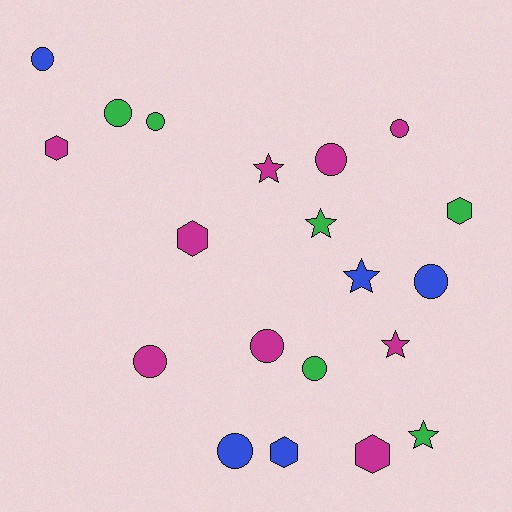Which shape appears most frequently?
Circle, with 10 objects.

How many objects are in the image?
There are 20 objects.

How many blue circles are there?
There are 3 blue circles.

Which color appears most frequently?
Magenta, with 9 objects.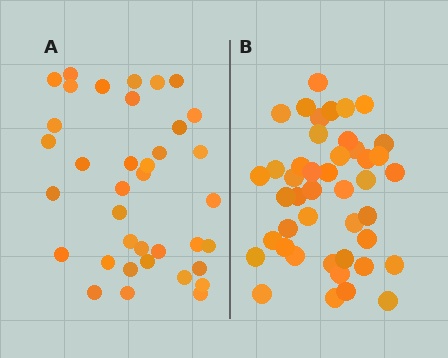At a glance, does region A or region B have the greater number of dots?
Region B (the right region) has more dots.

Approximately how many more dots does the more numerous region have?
Region B has roughly 8 or so more dots than region A.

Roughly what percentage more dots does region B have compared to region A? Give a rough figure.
About 20% more.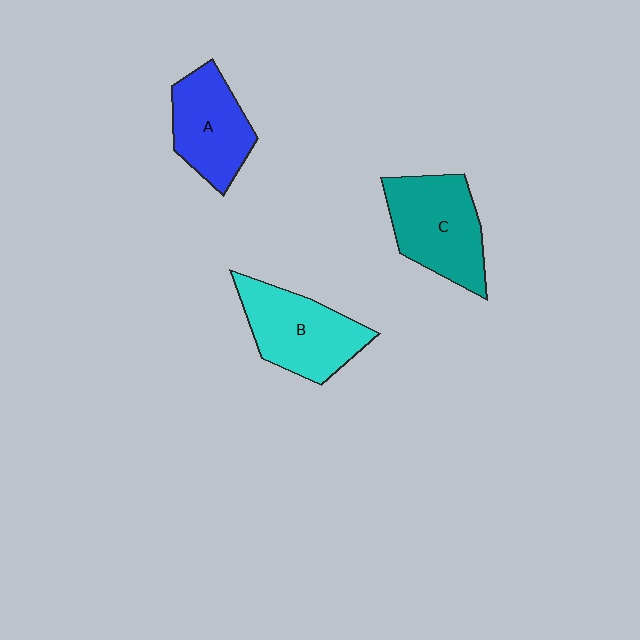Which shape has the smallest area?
Shape A (blue).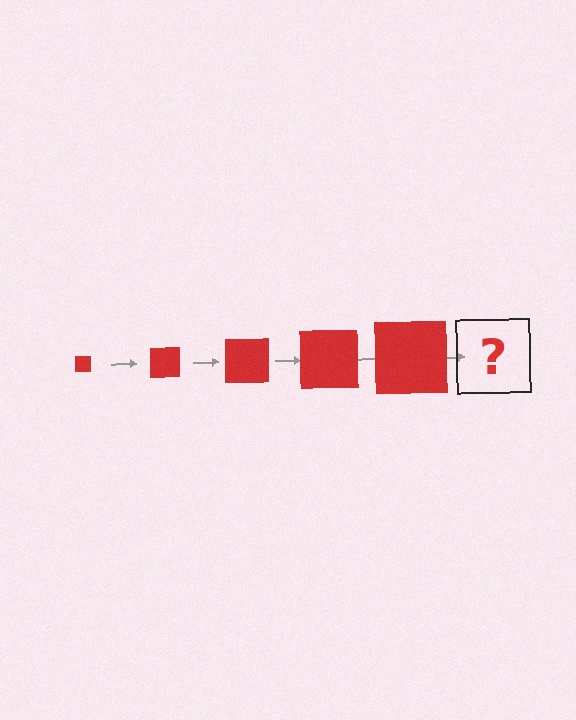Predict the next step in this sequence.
The next step is a red square, larger than the previous one.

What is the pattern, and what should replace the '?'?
The pattern is that the square gets progressively larger each step. The '?' should be a red square, larger than the previous one.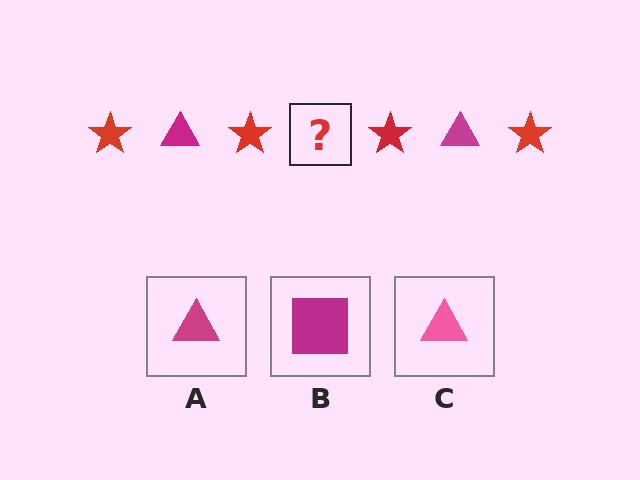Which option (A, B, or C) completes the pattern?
A.